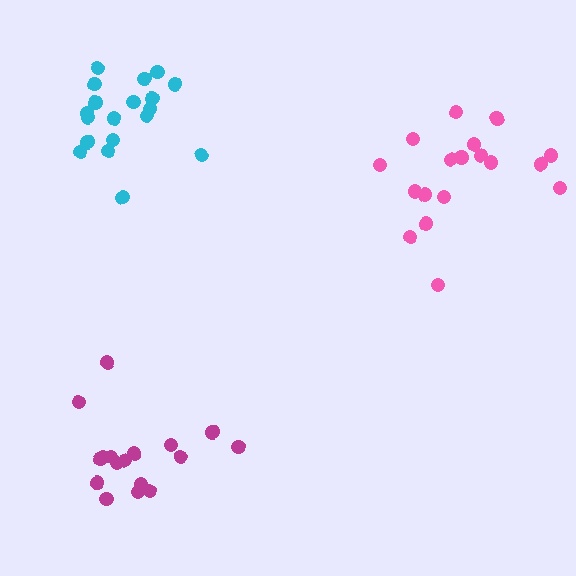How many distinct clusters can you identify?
There are 3 distinct clusters.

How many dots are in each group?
Group 1: 19 dots, Group 2: 17 dots, Group 3: 18 dots (54 total).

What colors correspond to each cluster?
The clusters are colored: cyan, magenta, pink.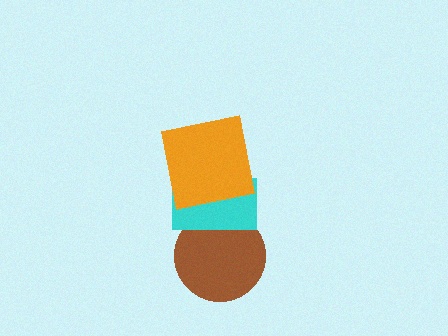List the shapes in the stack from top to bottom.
From top to bottom: the orange square, the cyan rectangle, the brown circle.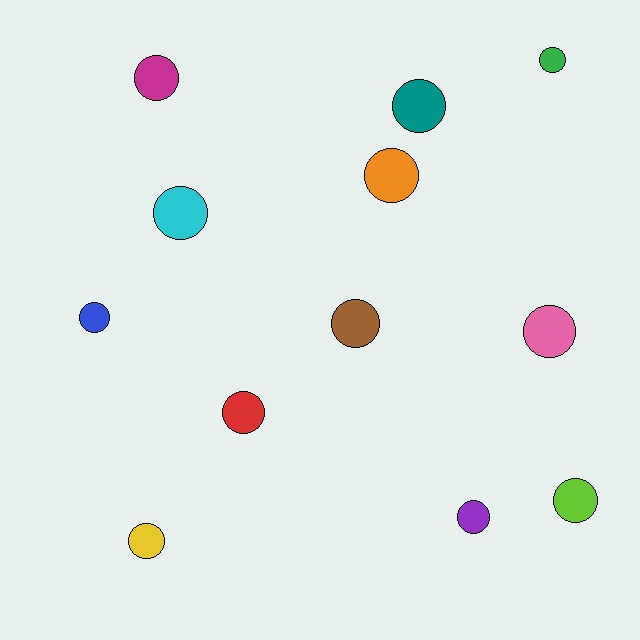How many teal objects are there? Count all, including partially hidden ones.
There is 1 teal object.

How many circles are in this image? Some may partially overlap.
There are 12 circles.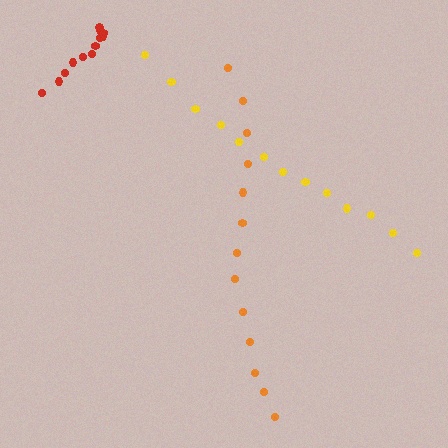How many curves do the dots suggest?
There are 3 distinct paths.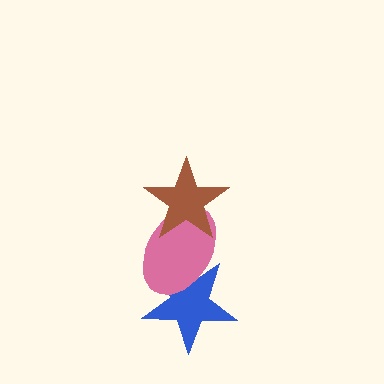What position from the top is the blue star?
The blue star is 3rd from the top.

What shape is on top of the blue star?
The pink ellipse is on top of the blue star.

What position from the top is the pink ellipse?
The pink ellipse is 2nd from the top.